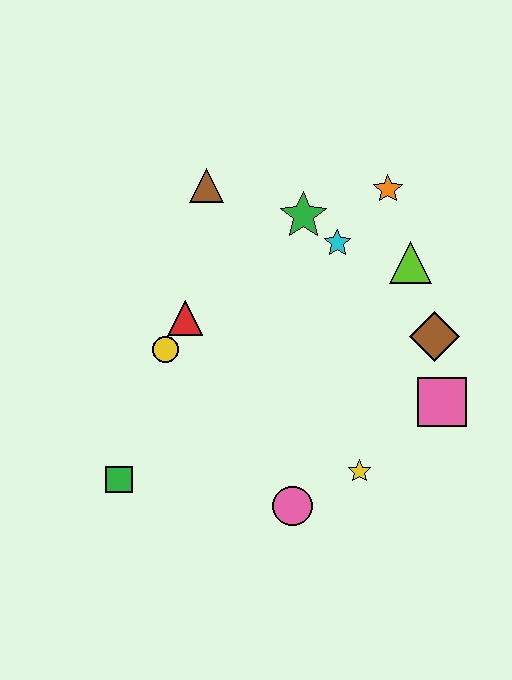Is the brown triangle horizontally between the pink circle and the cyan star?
No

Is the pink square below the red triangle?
Yes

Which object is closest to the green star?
The cyan star is closest to the green star.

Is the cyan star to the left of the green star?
No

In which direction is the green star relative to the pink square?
The green star is above the pink square.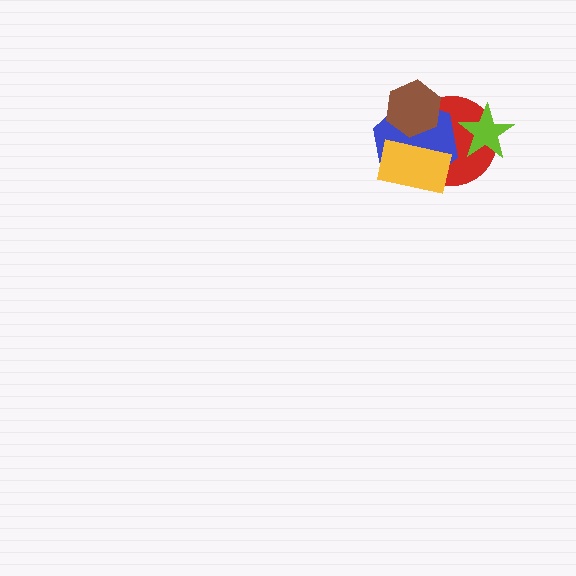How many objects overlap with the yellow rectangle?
2 objects overlap with the yellow rectangle.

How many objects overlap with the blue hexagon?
3 objects overlap with the blue hexagon.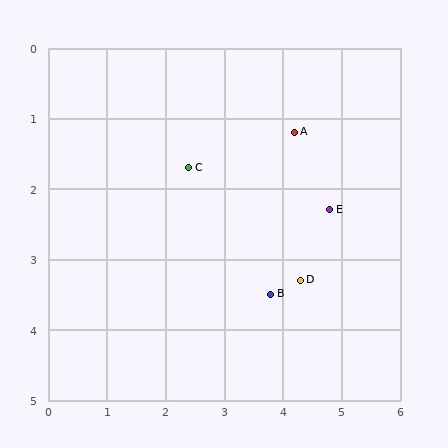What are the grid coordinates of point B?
Point B is at approximately (3.8, 3.5).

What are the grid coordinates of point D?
Point D is at approximately (4.3, 3.3).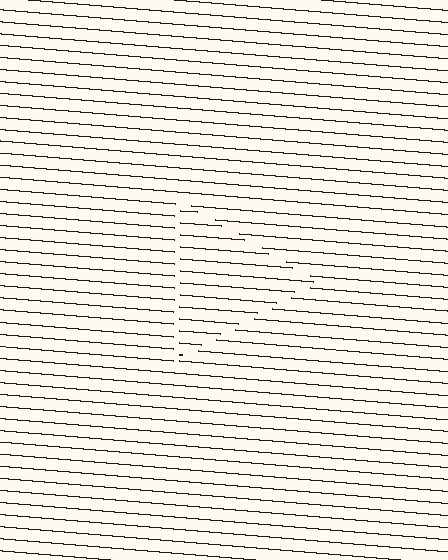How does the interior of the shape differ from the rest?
The interior of the shape contains the same grating, shifted by half a period — the contour is defined by the phase discontinuity where line-ends from the inner and outer gratings abut.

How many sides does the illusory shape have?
3 sides — the line-ends trace a triangle.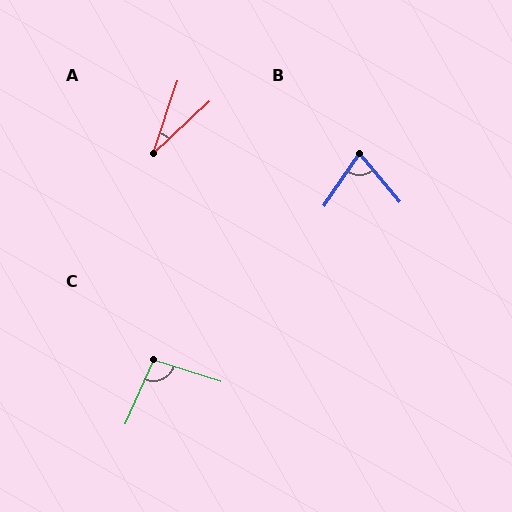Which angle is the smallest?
A, at approximately 29 degrees.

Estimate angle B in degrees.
Approximately 74 degrees.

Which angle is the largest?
C, at approximately 96 degrees.